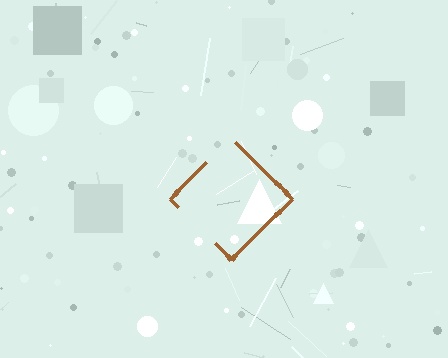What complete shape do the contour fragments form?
The contour fragments form a diamond.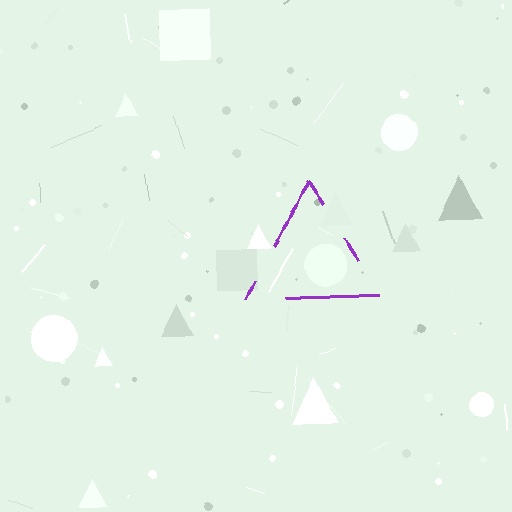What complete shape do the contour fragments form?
The contour fragments form a triangle.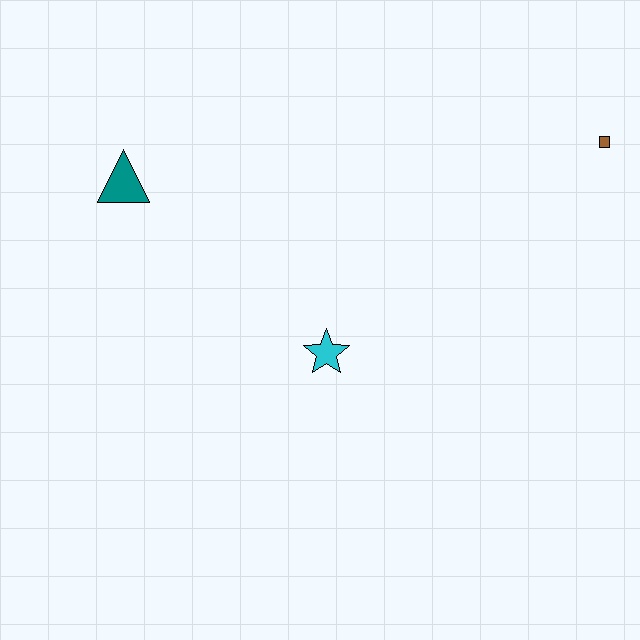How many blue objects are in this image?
There are no blue objects.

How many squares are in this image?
There is 1 square.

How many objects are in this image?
There are 3 objects.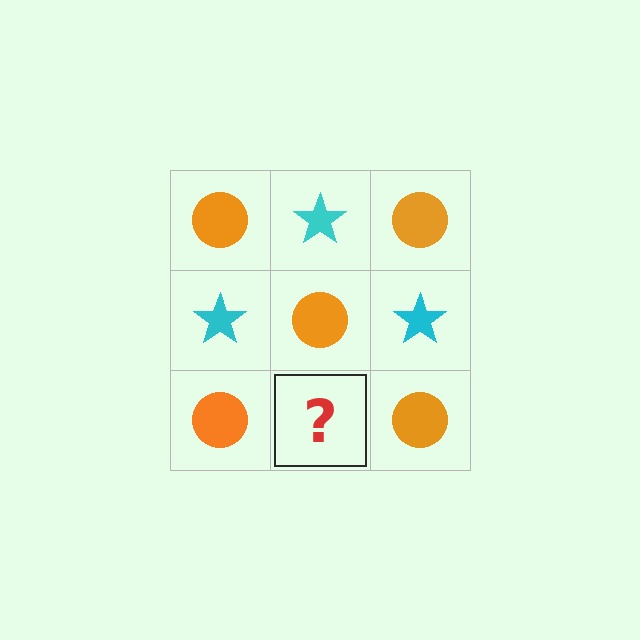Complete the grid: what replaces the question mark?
The question mark should be replaced with a cyan star.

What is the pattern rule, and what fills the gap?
The rule is that it alternates orange circle and cyan star in a checkerboard pattern. The gap should be filled with a cyan star.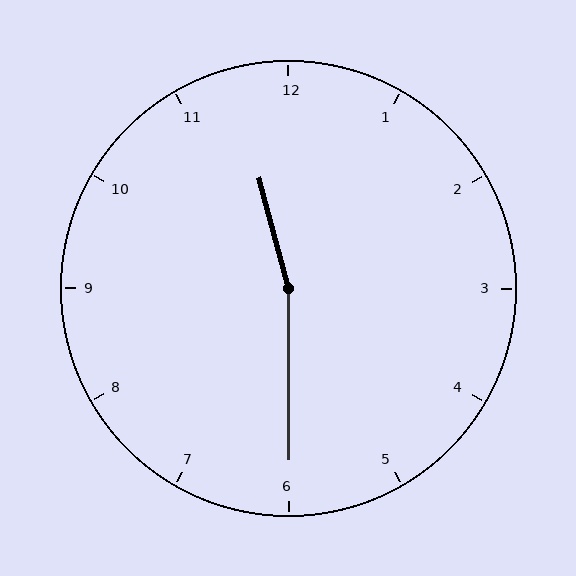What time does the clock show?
11:30.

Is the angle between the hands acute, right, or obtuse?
It is obtuse.